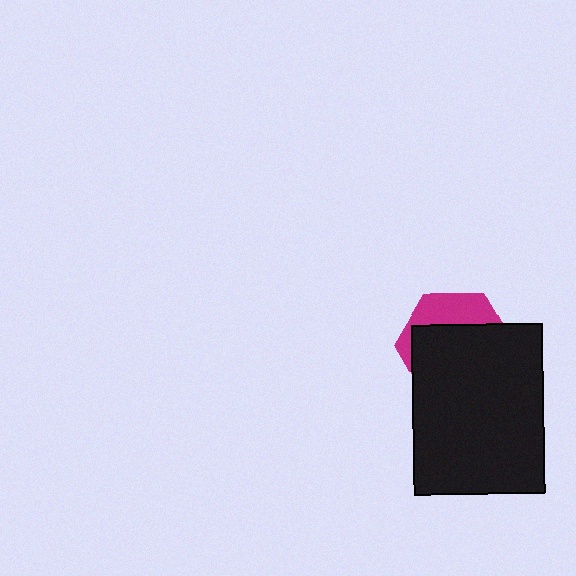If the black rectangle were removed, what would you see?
You would see the complete magenta hexagon.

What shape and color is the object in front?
The object in front is a black rectangle.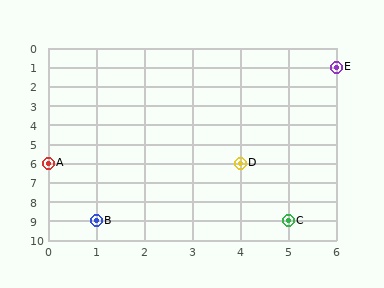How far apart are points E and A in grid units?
Points E and A are 6 columns and 5 rows apart (about 7.8 grid units diagonally).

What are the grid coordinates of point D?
Point D is at grid coordinates (4, 6).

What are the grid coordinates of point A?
Point A is at grid coordinates (0, 6).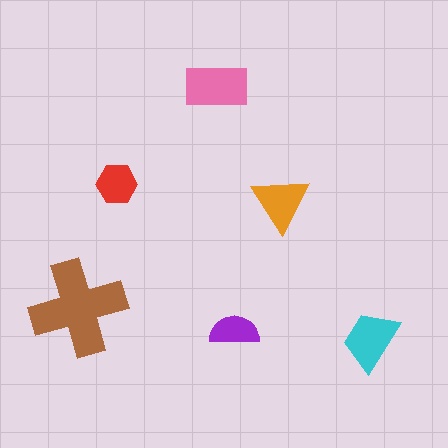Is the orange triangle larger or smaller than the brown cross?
Smaller.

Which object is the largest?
The brown cross.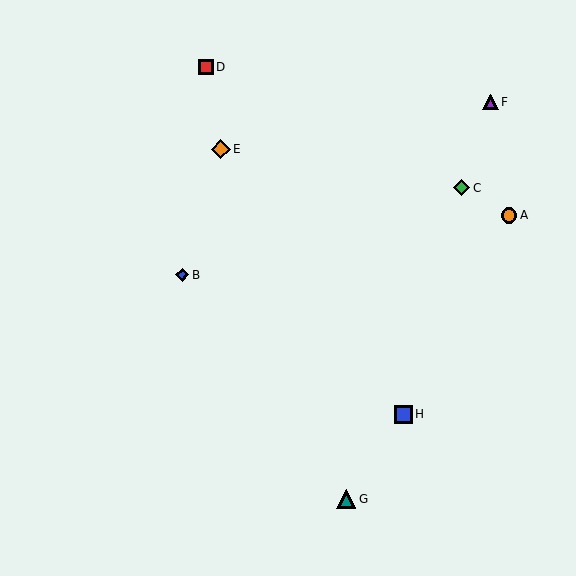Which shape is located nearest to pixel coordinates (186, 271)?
The blue diamond (labeled B) at (182, 275) is nearest to that location.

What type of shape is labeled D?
Shape D is a red square.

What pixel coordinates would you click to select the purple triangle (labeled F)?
Click at (490, 102) to select the purple triangle F.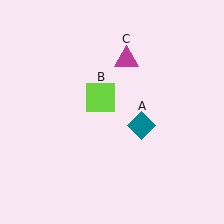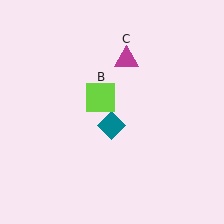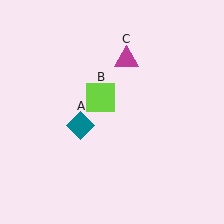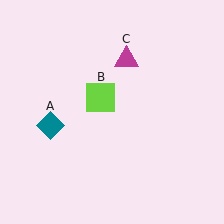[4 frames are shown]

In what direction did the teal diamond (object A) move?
The teal diamond (object A) moved left.